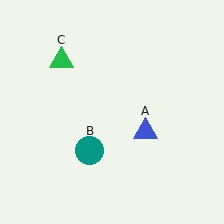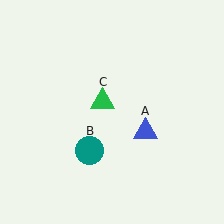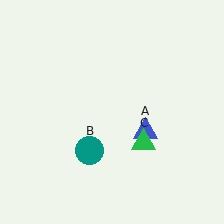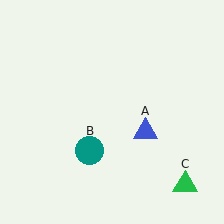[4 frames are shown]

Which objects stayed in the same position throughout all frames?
Blue triangle (object A) and teal circle (object B) remained stationary.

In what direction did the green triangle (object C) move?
The green triangle (object C) moved down and to the right.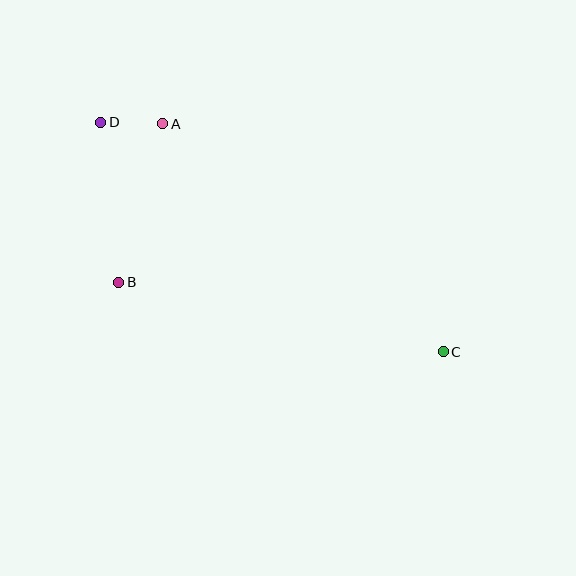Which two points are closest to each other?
Points A and D are closest to each other.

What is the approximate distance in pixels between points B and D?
The distance between B and D is approximately 161 pixels.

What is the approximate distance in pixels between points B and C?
The distance between B and C is approximately 332 pixels.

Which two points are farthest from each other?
Points C and D are farthest from each other.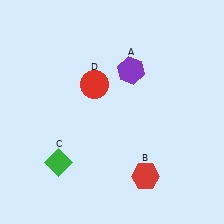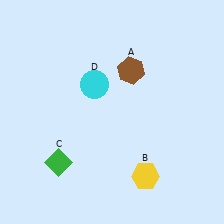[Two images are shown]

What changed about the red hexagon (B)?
In Image 1, B is red. In Image 2, it changed to yellow.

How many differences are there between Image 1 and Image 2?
There are 3 differences between the two images.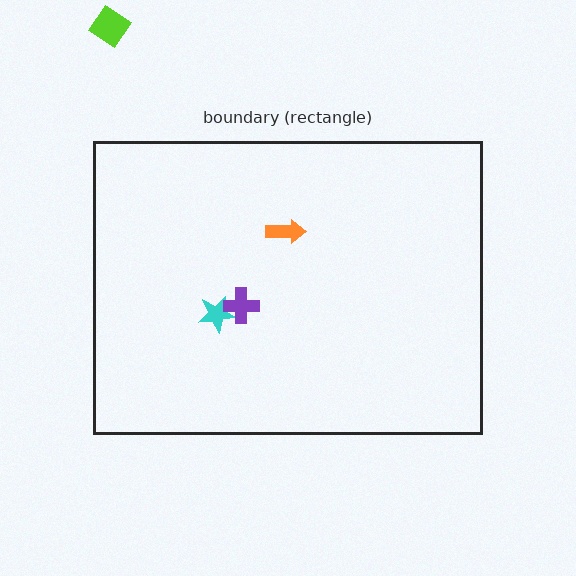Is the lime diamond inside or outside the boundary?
Outside.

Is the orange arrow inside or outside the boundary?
Inside.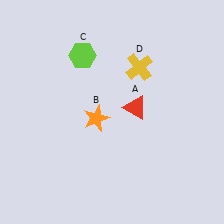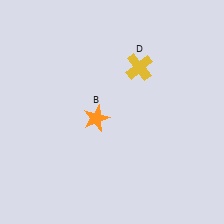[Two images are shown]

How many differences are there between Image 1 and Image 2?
There are 2 differences between the two images.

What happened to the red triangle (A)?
The red triangle (A) was removed in Image 2. It was in the top-right area of Image 1.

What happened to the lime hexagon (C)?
The lime hexagon (C) was removed in Image 2. It was in the top-left area of Image 1.